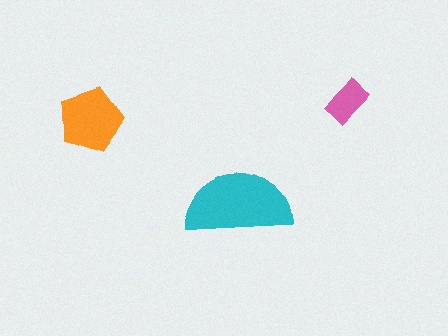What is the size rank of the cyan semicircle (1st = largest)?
1st.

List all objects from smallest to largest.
The pink rectangle, the orange pentagon, the cyan semicircle.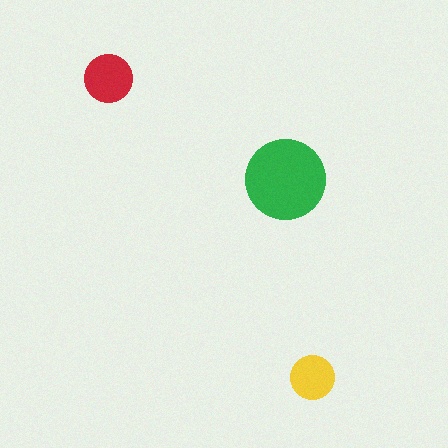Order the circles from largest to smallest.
the green one, the red one, the yellow one.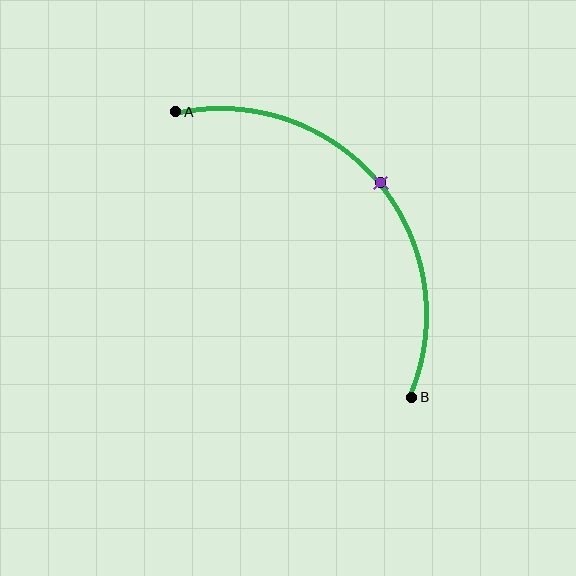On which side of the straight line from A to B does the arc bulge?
The arc bulges above and to the right of the straight line connecting A and B.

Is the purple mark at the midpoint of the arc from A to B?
Yes. The purple mark lies on the arc at equal arc-length from both A and B — it is the arc midpoint.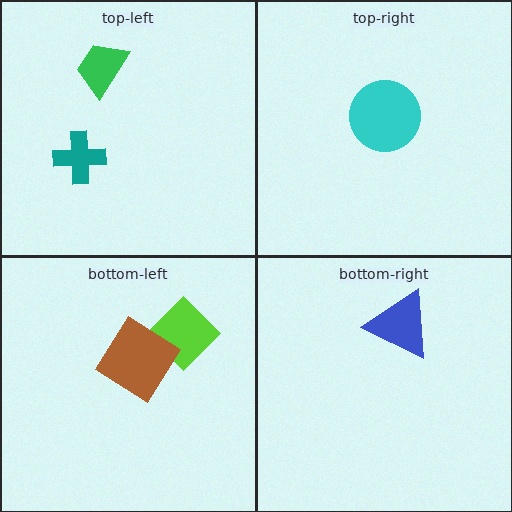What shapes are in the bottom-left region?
The lime diamond, the brown diamond.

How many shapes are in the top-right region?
1.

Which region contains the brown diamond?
The bottom-left region.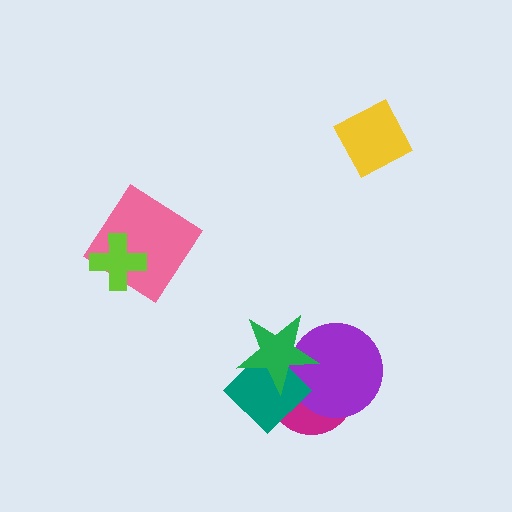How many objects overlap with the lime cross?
1 object overlaps with the lime cross.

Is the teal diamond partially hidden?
Yes, it is partially covered by another shape.